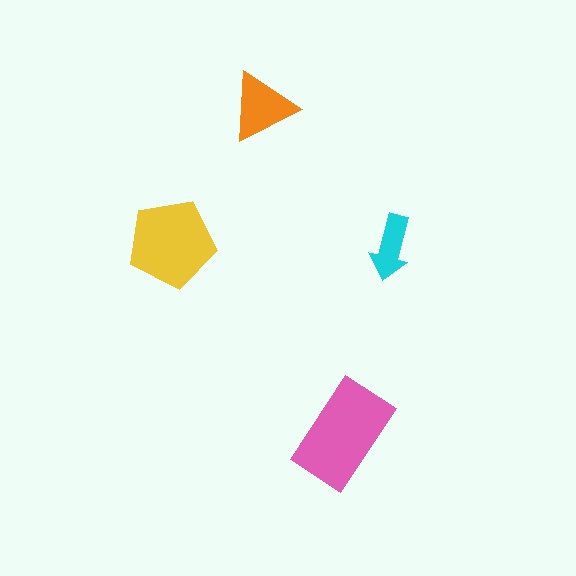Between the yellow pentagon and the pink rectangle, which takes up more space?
The pink rectangle.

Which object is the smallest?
The cyan arrow.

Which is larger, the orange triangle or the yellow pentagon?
The yellow pentagon.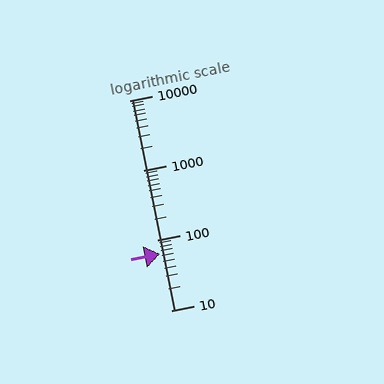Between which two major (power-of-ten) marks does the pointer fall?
The pointer is between 10 and 100.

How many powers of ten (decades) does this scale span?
The scale spans 3 decades, from 10 to 10000.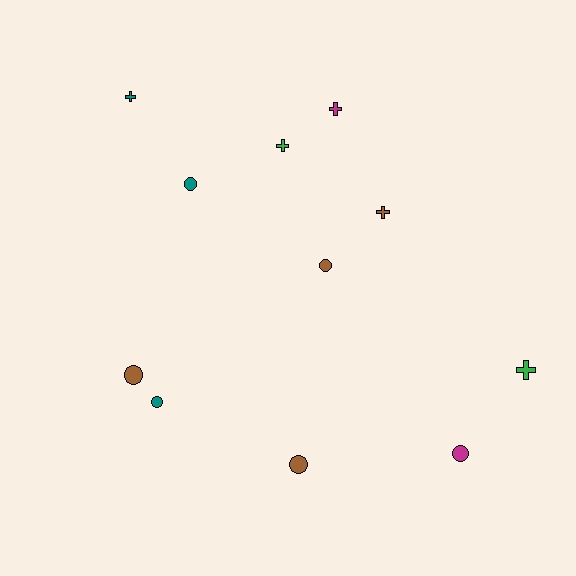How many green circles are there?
There are no green circles.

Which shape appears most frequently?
Circle, with 6 objects.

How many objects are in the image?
There are 11 objects.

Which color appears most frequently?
Brown, with 4 objects.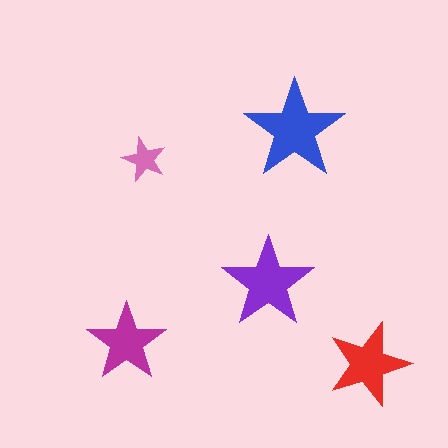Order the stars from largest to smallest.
the blue one, the purple one, the red one, the magenta one, the pink one.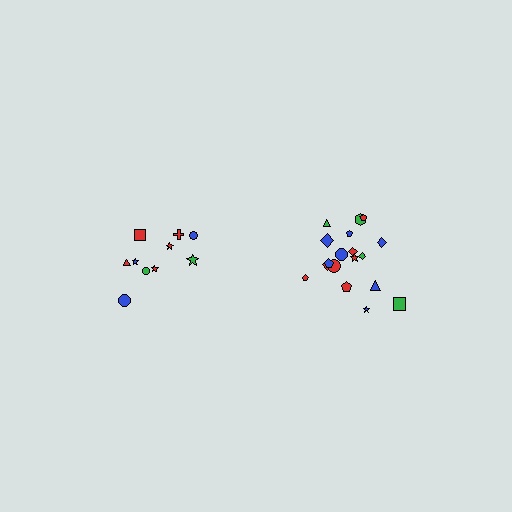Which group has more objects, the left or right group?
The right group.